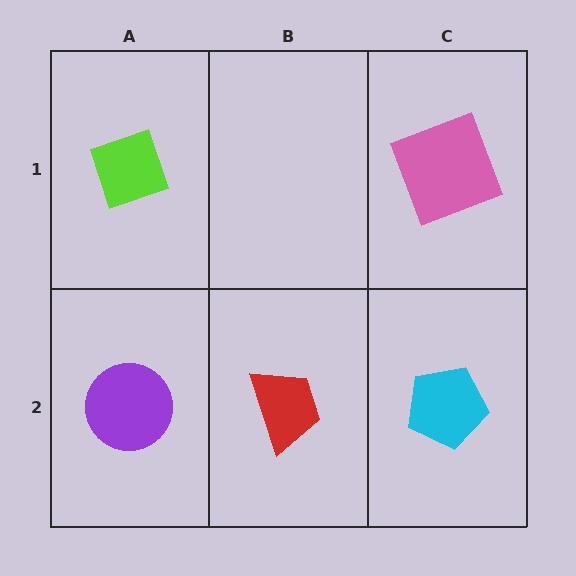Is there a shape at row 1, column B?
No, that cell is empty.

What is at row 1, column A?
A lime diamond.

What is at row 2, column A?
A purple circle.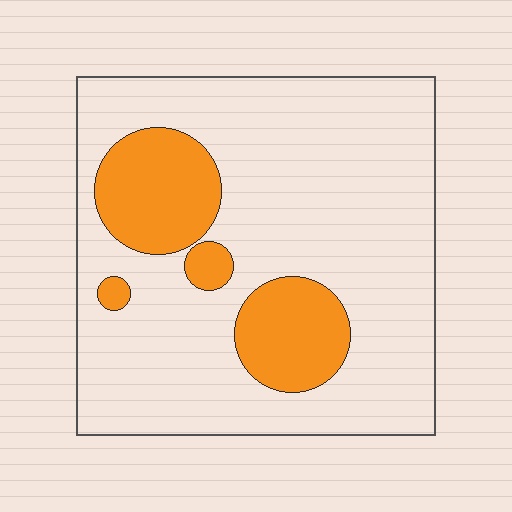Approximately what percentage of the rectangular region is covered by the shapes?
Approximately 20%.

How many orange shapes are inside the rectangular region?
4.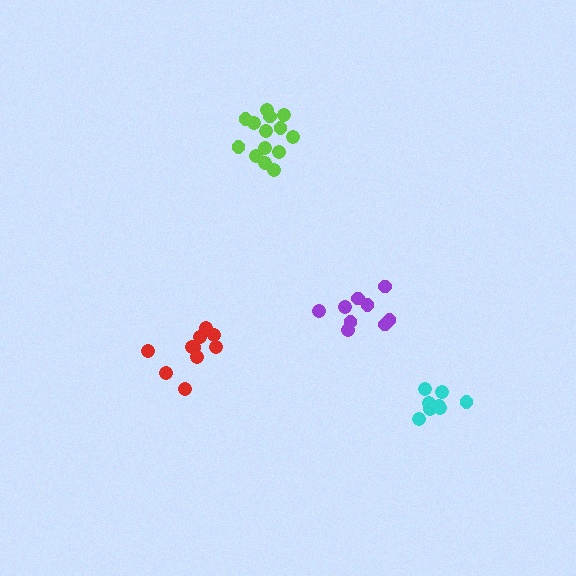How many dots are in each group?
Group 1: 14 dots, Group 2: 9 dots, Group 3: 9 dots, Group 4: 10 dots (42 total).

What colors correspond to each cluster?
The clusters are colored: lime, purple, cyan, red.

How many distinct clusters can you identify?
There are 4 distinct clusters.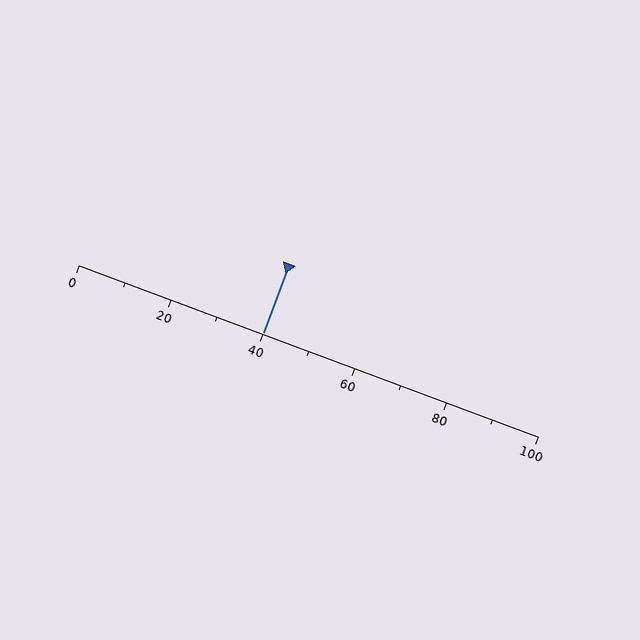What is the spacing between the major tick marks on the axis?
The major ticks are spaced 20 apart.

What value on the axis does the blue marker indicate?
The marker indicates approximately 40.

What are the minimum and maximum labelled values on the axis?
The axis runs from 0 to 100.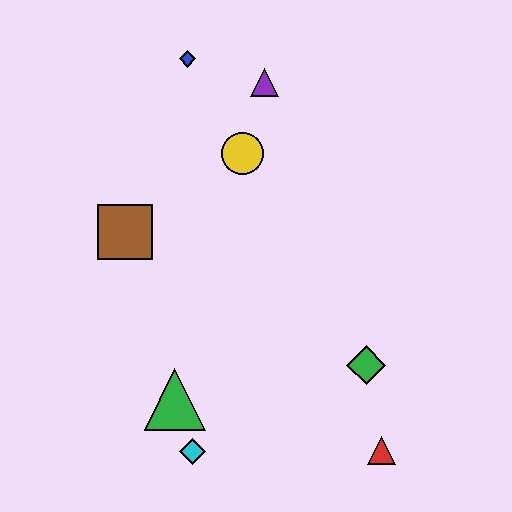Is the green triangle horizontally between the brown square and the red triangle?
Yes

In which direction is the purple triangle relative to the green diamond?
The purple triangle is above the green diamond.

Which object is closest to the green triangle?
The cyan diamond is closest to the green triangle.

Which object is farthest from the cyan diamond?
The blue diamond is farthest from the cyan diamond.